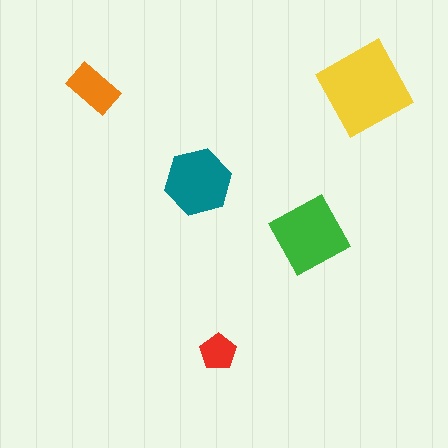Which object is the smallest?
The red pentagon.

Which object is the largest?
The yellow diamond.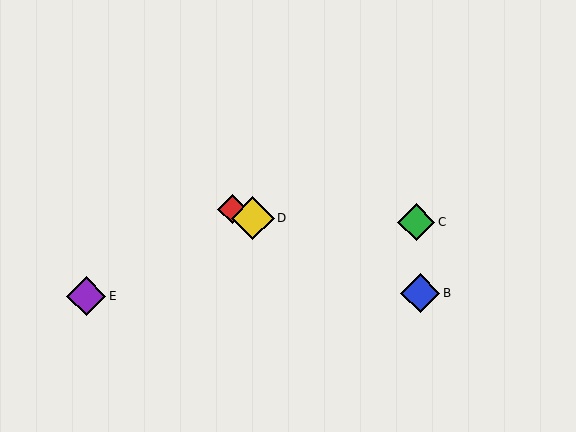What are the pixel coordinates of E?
Object E is at (86, 296).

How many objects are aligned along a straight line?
3 objects (A, B, D) are aligned along a straight line.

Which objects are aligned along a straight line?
Objects A, B, D are aligned along a straight line.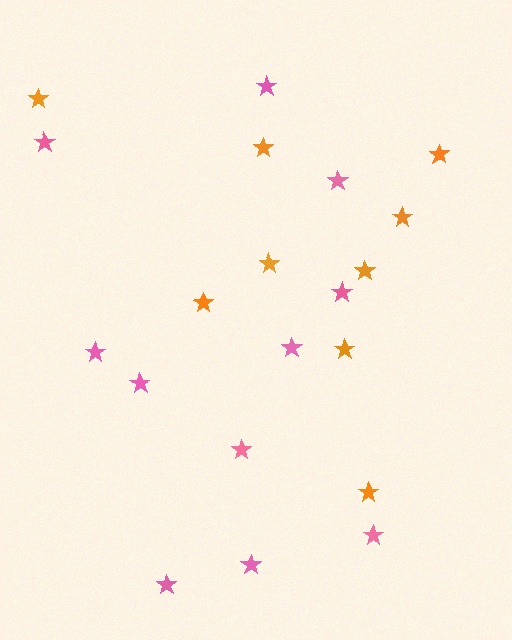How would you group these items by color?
There are 2 groups: one group of orange stars (9) and one group of pink stars (11).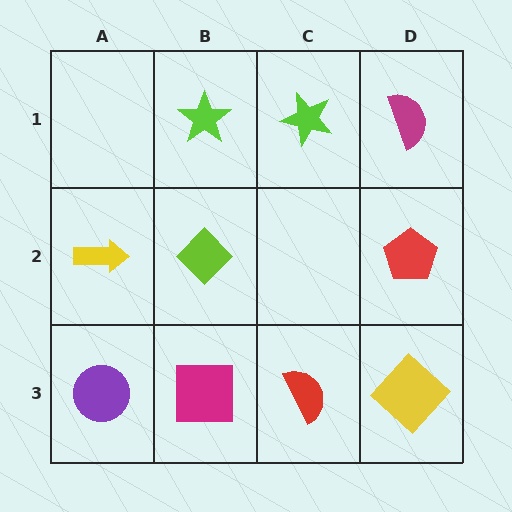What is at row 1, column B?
A lime star.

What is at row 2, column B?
A lime diamond.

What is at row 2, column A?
A yellow arrow.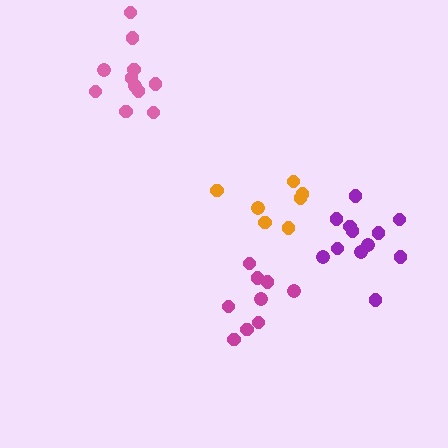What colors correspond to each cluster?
The clusters are colored: orange, pink, magenta, purple.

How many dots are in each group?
Group 1: 7 dots, Group 2: 11 dots, Group 3: 9 dots, Group 4: 12 dots (39 total).